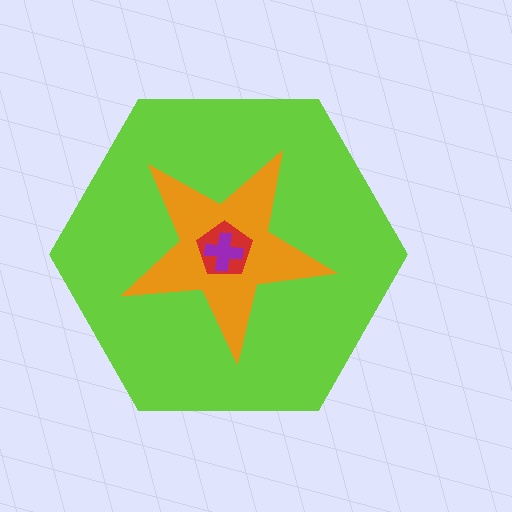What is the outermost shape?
The lime hexagon.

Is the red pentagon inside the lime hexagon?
Yes.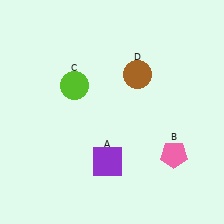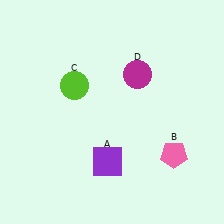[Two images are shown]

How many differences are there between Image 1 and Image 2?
There is 1 difference between the two images.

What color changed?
The circle (D) changed from brown in Image 1 to magenta in Image 2.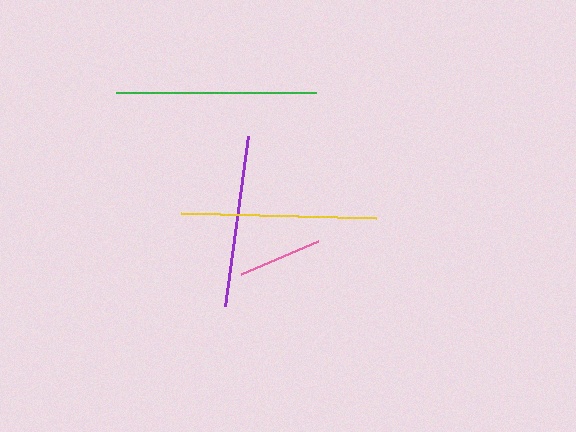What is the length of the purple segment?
The purple segment is approximately 171 pixels long.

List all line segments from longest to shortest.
From longest to shortest: green, yellow, purple, pink.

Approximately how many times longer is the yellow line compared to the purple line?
The yellow line is approximately 1.1 times the length of the purple line.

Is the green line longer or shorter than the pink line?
The green line is longer than the pink line.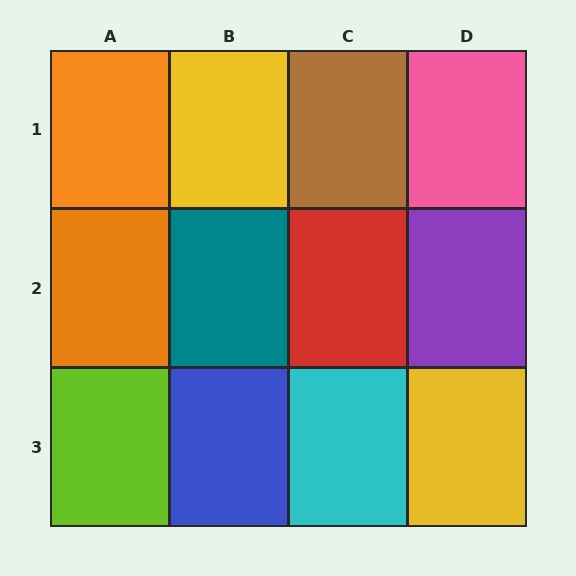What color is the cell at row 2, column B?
Teal.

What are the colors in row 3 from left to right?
Lime, blue, cyan, yellow.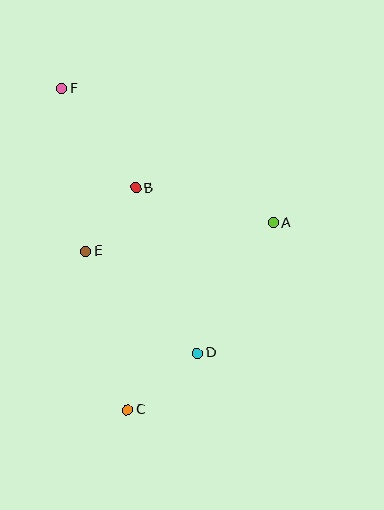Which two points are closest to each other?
Points B and E are closest to each other.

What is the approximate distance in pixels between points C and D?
The distance between C and D is approximately 90 pixels.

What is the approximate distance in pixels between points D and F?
The distance between D and F is approximately 297 pixels.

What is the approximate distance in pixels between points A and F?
The distance between A and F is approximately 251 pixels.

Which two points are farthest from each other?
Points C and F are farthest from each other.